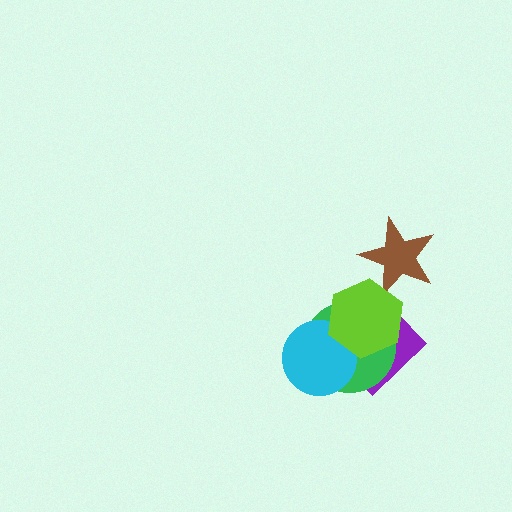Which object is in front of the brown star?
The lime hexagon is in front of the brown star.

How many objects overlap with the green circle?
3 objects overlap with the green circle.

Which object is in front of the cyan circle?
The lime hexagon is in front of the cyan circle.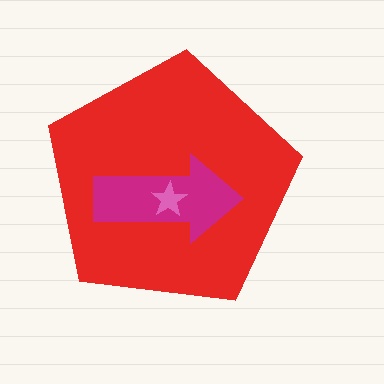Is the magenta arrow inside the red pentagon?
Yes.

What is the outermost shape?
The red pentagon.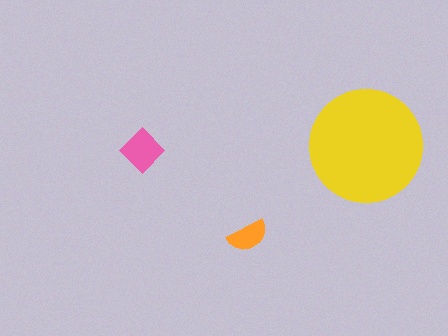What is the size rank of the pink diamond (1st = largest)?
2nd.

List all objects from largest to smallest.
The yellow circle, the pink diamond, the orange semicircle.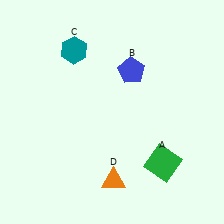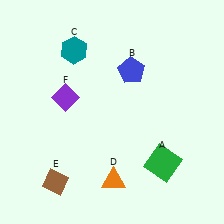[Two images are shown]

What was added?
A brown diamond (E), a purple diamond (F) were added in Image 2.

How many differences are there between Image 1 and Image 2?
There are 2 differences between the two images.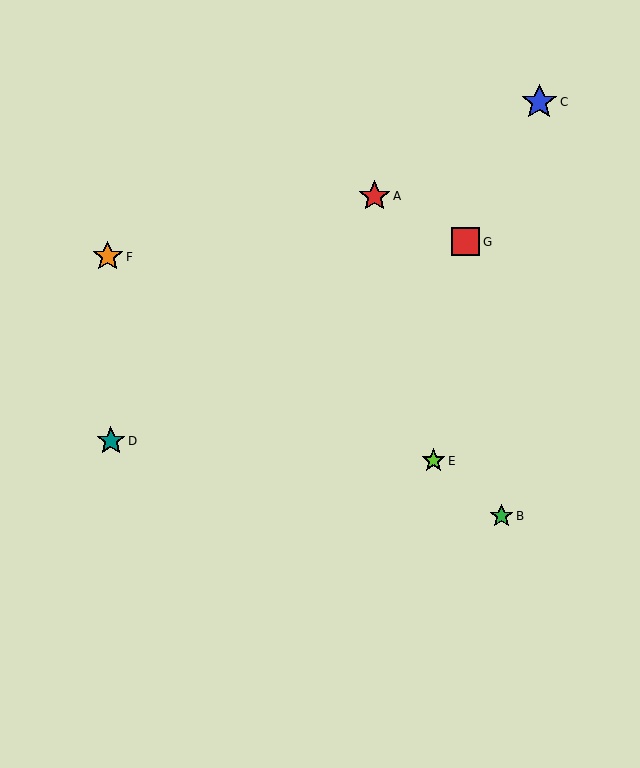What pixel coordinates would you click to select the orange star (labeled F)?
Click at (108, 257) to select the orange star F.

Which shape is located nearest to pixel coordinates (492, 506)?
The green star (labeled B) at (502, 516) is nearest to that location.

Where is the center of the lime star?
The center of the lime star is at (434, 461).